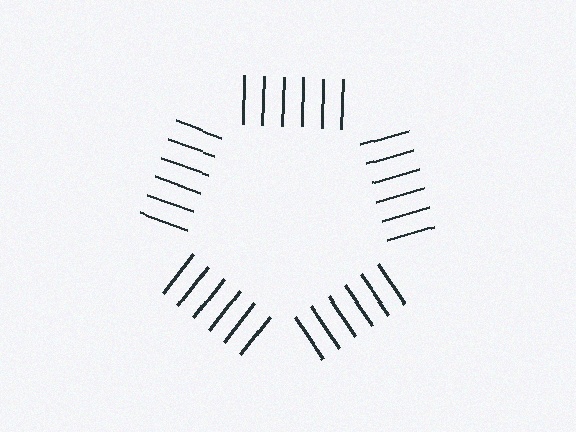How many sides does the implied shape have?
5 sides — the line-ends trace a pentagon.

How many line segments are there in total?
30 — 6 along each of the 5 edges.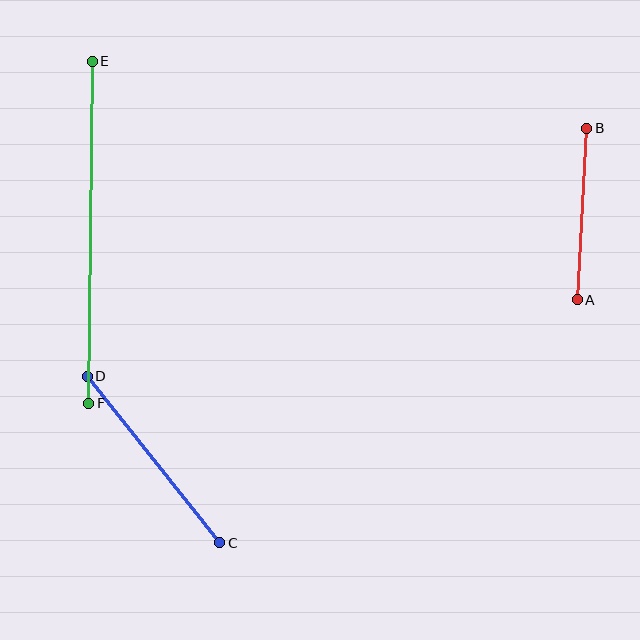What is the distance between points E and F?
The distance is approximately 342 pixels.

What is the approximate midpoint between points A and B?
The midpoint is at approximately (582, 214) pixels.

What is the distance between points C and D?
The distance is approximately 213 pixels.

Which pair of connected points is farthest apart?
Points E and F are farthest apart.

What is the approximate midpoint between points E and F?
The midpoint is at approximately (91, 232) pixels.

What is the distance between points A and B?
The distance is approximately 172 pixels.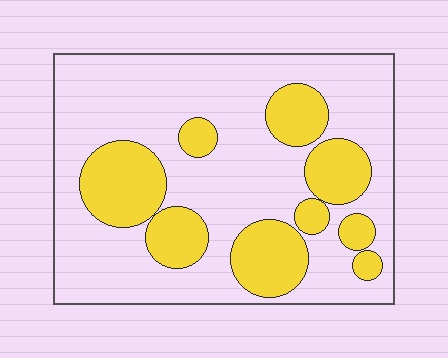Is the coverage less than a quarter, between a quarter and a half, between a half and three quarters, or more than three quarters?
Between a quarter and a half.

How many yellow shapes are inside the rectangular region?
9.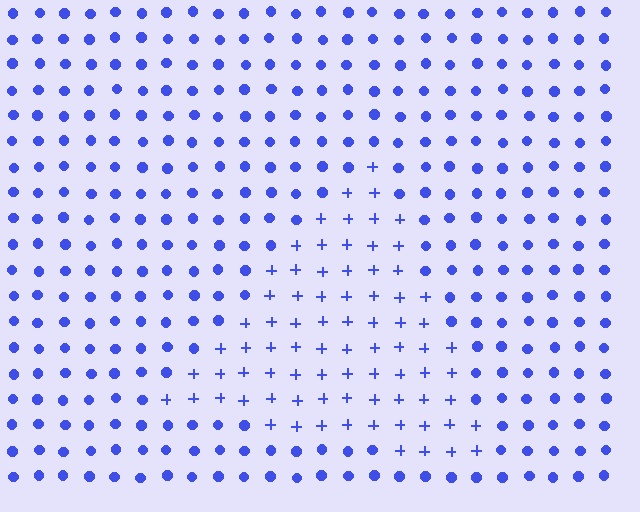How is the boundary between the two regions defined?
The boundary is defined by a change in element shape: plus signs inside vs. circles outside. All elements share the same color and spacing.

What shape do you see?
I see a triangle.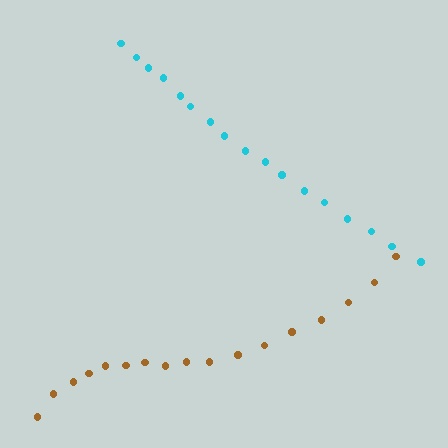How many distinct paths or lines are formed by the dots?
There are 2 distinct paths.